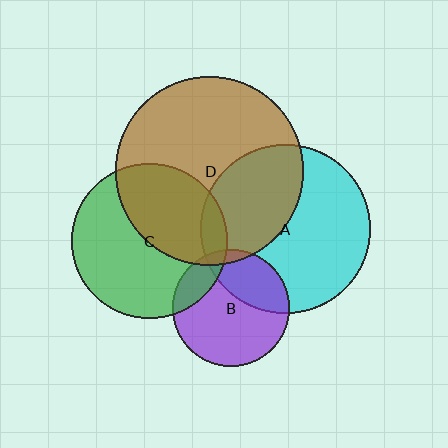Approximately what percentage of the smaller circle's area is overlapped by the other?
Approximately 15%.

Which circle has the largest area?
Circle D (brown).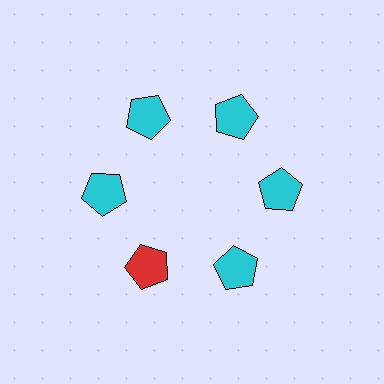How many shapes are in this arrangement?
There are 6 shapes arranged in a ring pattern.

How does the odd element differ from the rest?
It has a different color: red instead of cyan.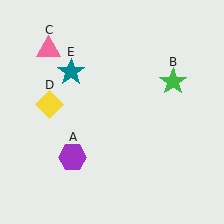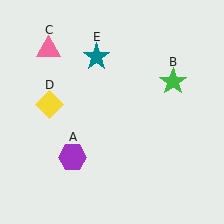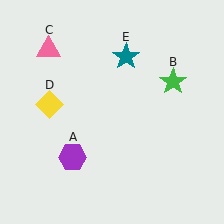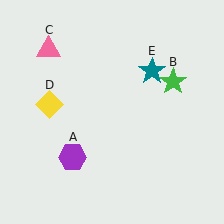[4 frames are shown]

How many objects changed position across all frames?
1 object changed position: teal star (object E).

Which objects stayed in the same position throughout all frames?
Purple hexagon (object A) and green star (object B) and pink triangle (object C) and yellow diamond (object D) remained stationary.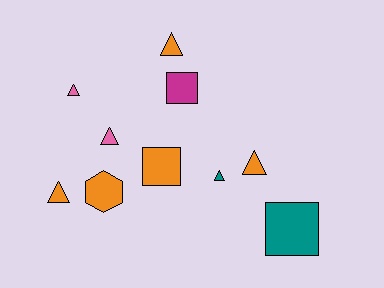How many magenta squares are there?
There is 1 magenta square.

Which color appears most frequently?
Orange, with 5 objects.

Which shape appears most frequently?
Triangle, with 6 objects.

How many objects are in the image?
There are 10 objects.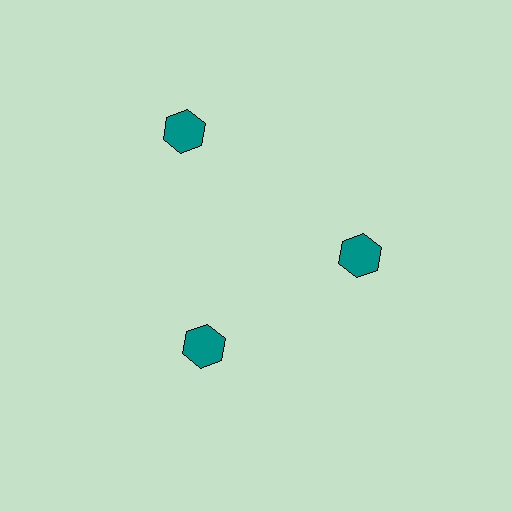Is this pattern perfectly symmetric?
No. The 3 teal hexagons are arranged in a ring, but one element near the 11 o'clock position is pushed outward from the center, breaking the 3-fold rotational symmetry.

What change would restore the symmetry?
The symmetry would be restored by moving it inward, back onto the ring so that all 3 hexagons sit at equal angles and equal distance from the center.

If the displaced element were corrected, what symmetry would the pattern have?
It would have 3-fold rotational symmetry — the pattern would map onto itself every 120 degrees.